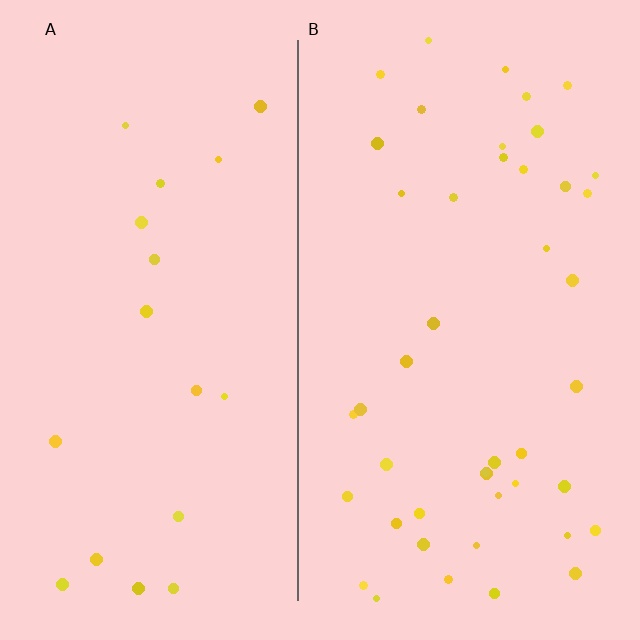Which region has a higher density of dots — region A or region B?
B (the right).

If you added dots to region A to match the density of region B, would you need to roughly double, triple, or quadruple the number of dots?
Approximately double.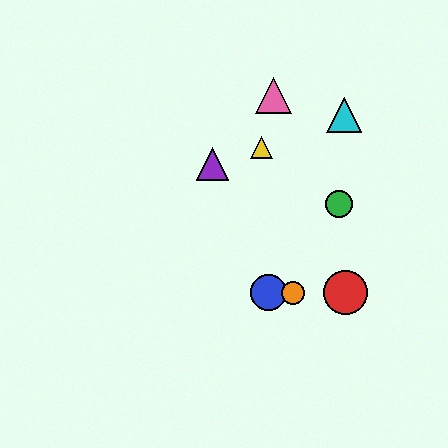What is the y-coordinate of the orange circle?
The orange circle is at y≈293.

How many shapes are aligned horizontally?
3 shapes (the red circle, the blue circle, the orange circle) are aligned horizontally.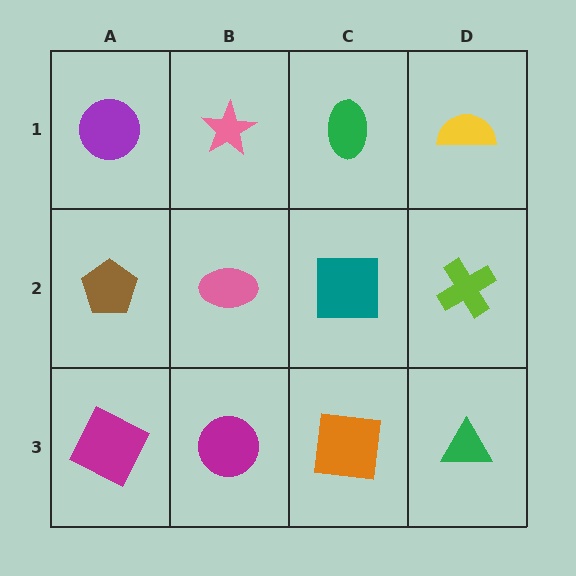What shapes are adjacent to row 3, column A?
A brown pentagon (row 2, column A), a magenta circle (row 3, column B).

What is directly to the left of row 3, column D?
An orange square.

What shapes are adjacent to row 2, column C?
A green ellipse (row 1, column C), an orange square (row 3, column C), a pink ellipse (row 2, column B), a lime cross (row 2, column D).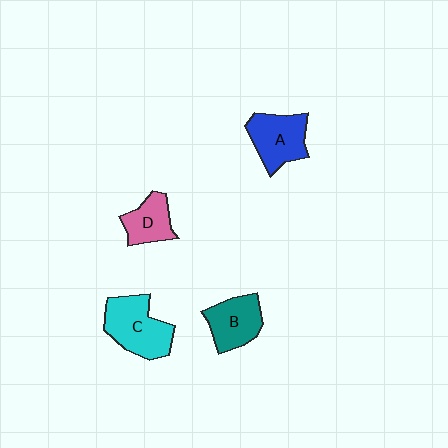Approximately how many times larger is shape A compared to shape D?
Approximately 1.4 times.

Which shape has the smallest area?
Shape D (pink).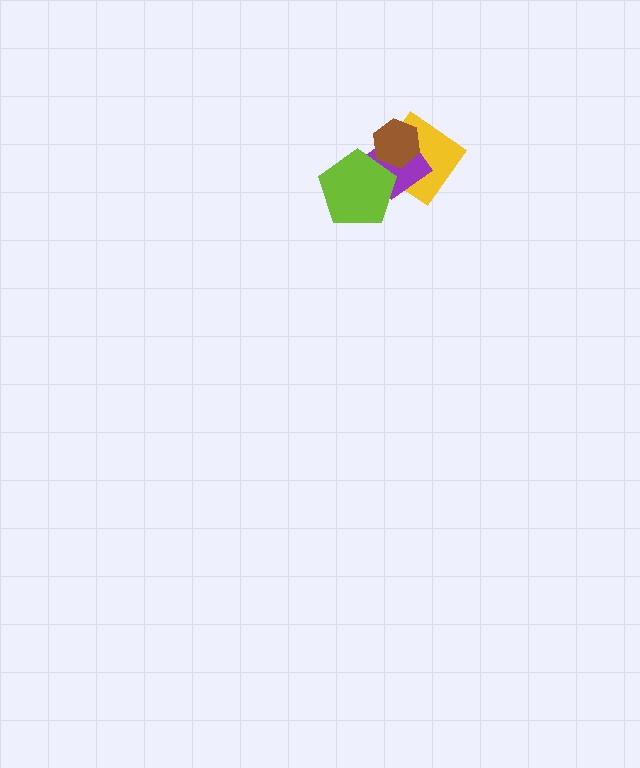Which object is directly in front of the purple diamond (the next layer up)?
The brown hexagon is directly in front of the purple diamond.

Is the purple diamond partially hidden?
Yes, it is partially covered by another shape.